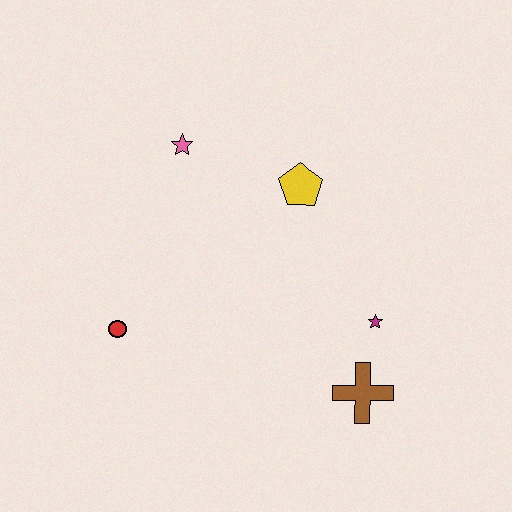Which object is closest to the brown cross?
The magenta star is closest to the brown cross.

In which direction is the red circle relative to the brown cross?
The red circle is to the left of the brown cross.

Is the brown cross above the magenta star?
No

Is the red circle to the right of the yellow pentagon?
No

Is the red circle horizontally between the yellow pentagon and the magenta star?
No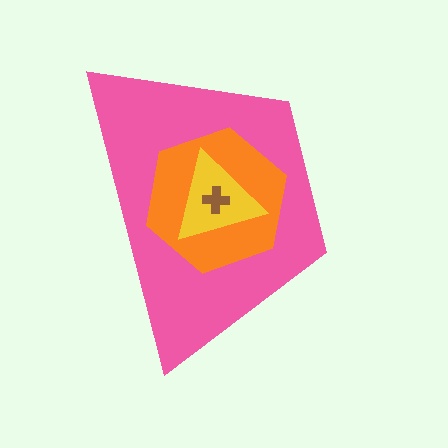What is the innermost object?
The brown cross.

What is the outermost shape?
The pink trapezoid.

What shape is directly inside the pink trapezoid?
The orange hexagon.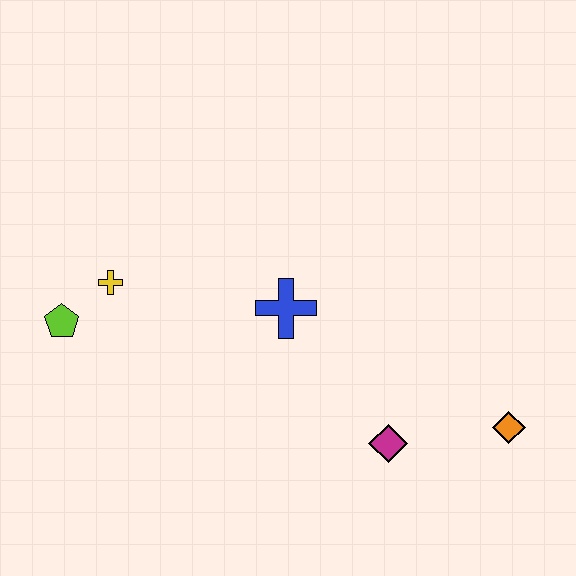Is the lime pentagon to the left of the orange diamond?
Yes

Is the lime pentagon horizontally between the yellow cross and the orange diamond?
No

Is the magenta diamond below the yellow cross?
Yes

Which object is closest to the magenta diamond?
The orange diamond is closest to the magenta diamond.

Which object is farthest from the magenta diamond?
The lime pentagon is farthest from the magenta diamond.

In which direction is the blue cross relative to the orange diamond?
The blue cross is to the left of the orange diamond.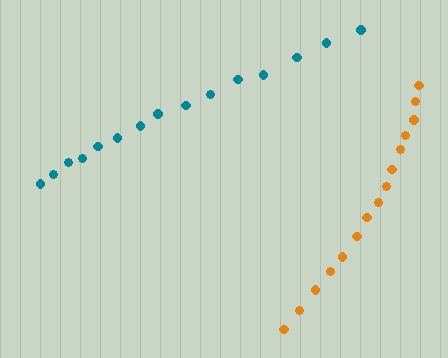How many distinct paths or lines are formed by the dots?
There are 2 distinct paths.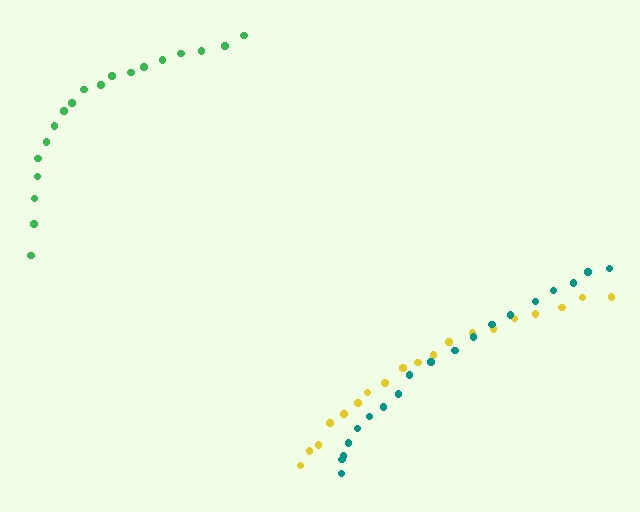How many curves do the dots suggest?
There are 3 distinct paths.